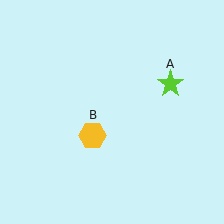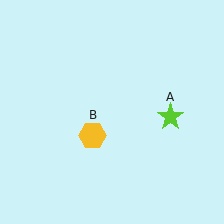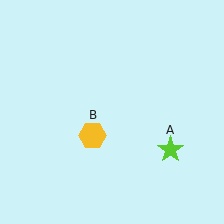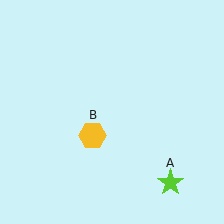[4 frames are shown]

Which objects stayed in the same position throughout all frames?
Yellow hexagon (object B) remained stationary.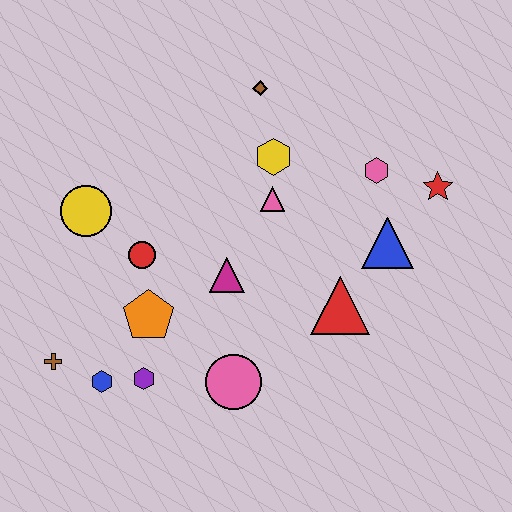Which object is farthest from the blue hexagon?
The red star is farthest from the blue hexagon.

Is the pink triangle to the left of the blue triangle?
Yes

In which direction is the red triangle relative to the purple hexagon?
The red triangle is to the right of the purple hexagon.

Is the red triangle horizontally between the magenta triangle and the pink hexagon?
Yes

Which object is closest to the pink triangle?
The yellow hexagon is closest to the pink triangle.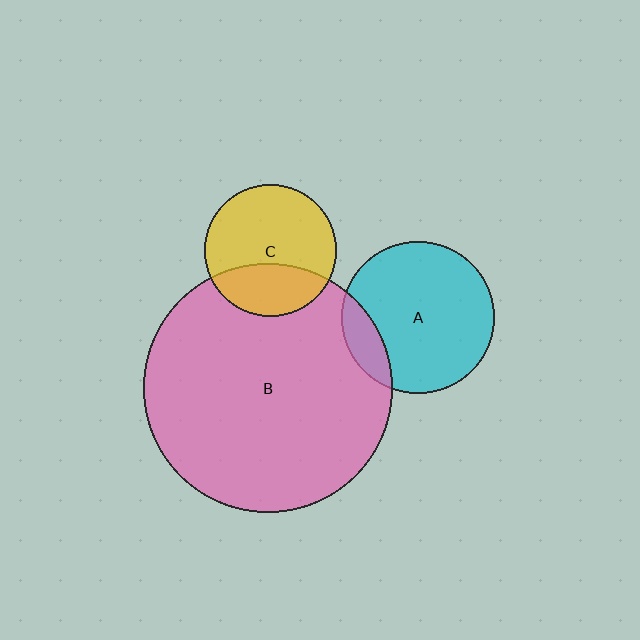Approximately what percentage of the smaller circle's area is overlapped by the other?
Approximately 30%.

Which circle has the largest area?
Circle B (pink).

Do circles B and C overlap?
Yes.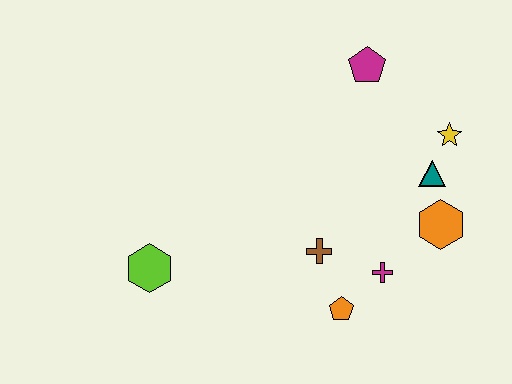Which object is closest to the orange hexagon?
The teal triangle is closest to the orange hexagon.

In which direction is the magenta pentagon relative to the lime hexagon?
The magenta pentagon is to the right of the lime hexagon.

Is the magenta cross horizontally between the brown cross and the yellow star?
Yes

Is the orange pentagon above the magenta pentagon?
No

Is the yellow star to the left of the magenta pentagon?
No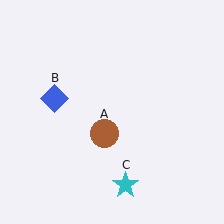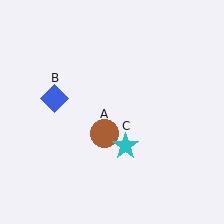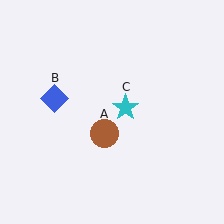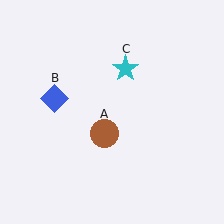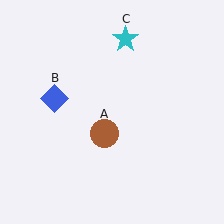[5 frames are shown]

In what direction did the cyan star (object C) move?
The cyan star (object C) moved up.